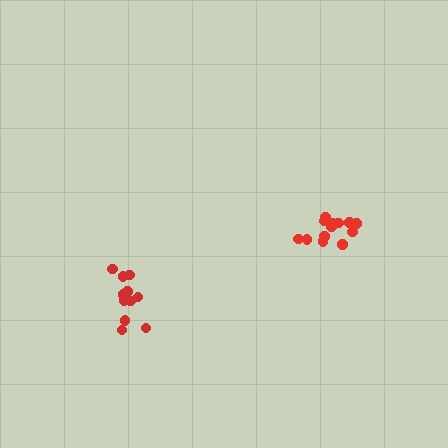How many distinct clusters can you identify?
There are 2 distinct clusters.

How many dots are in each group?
Group 1: 13 dots, Group 2: 13 dots (26 total).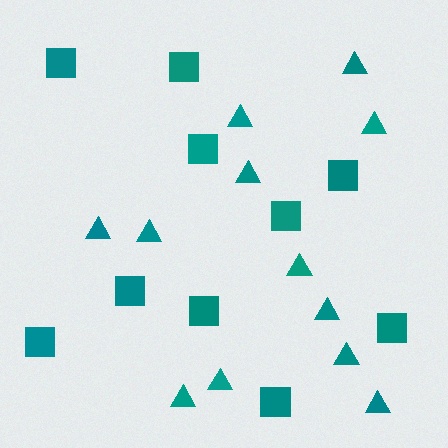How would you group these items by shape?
There are 2 groups: one group of triangles (12) and one group of squares (10).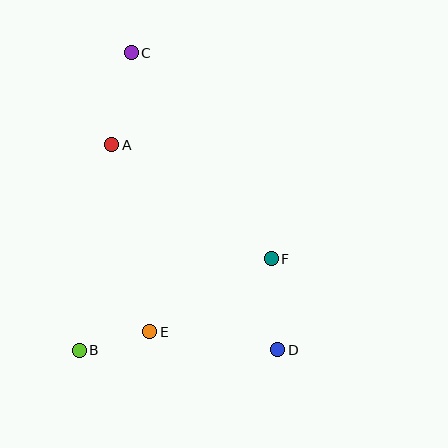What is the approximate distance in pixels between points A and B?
The distance between A and B is approximately 208 pixels.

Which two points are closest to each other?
Points B and E are closest to each other.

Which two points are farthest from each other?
Points C and D are farthest from each other.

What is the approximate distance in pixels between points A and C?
The distance between A and C is approximately 94 pixels.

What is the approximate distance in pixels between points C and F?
The distance between C and F is approximately 249 pixels.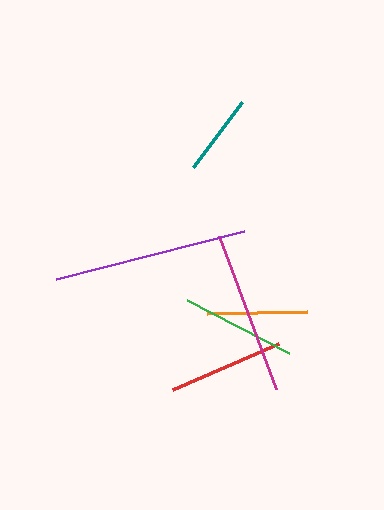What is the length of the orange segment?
The orange segment is approximately 100 pixels long.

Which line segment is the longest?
The purple line is the longest at approximately 194 pixels.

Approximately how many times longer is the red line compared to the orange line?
The red line is approximately 1.2 times the length of the orange line.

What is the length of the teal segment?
The teal segment is approximately 81 pixels long.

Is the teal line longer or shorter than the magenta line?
The magenta line is longer than the teal line.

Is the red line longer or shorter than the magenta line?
The magenta line is longer than the red line.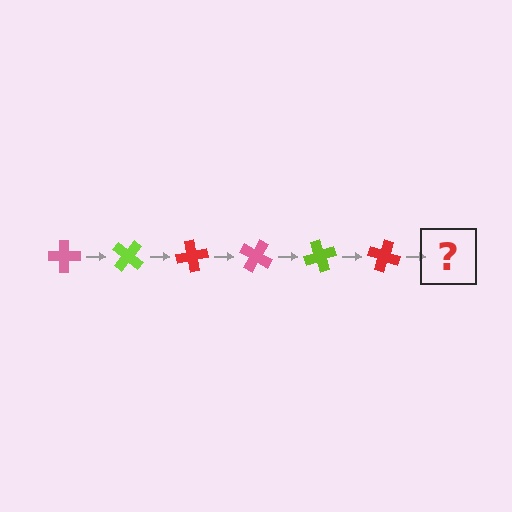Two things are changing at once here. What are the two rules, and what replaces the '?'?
The two rules are that it rotates 40 degrees each step and the color cycles through pink, lime, and red. The '?' should be a pink cross, rotated 240 degrees from the start.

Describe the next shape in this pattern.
It should be a pink cross, rotated 240 degrees from the start.